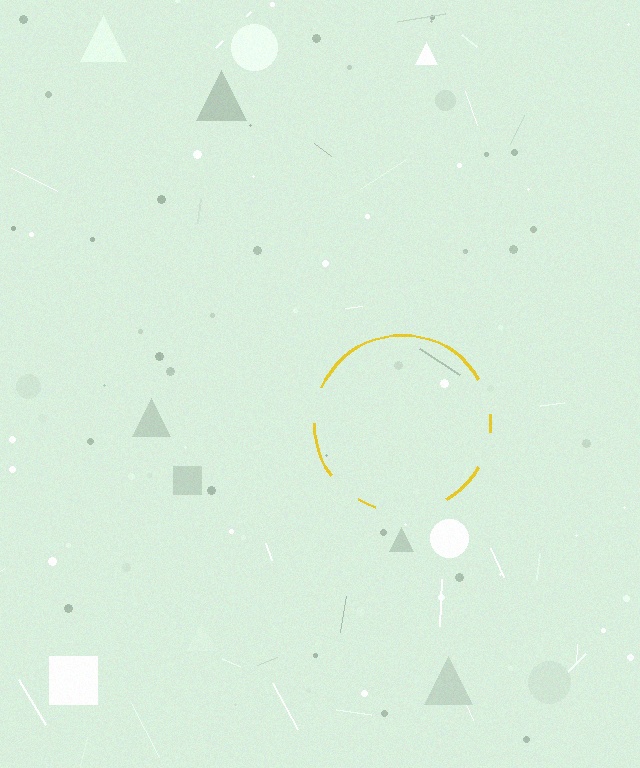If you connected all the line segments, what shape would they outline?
They would outline a circle.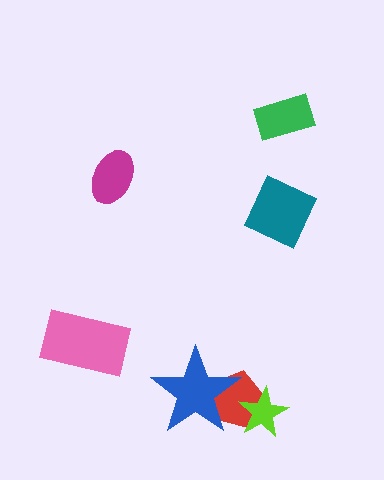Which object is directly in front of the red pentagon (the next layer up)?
The blue star is directly in front of the red pentagon.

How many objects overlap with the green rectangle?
0 objects overlap with the green rectangle.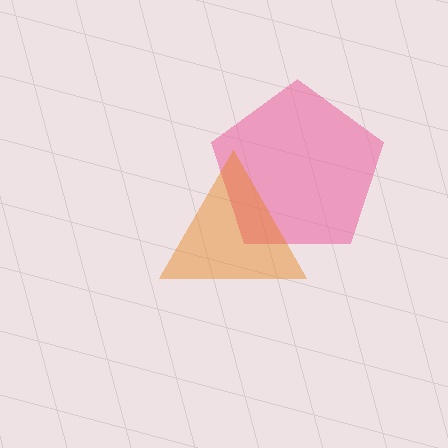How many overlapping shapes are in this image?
There are 2 overlapping shapes in the image.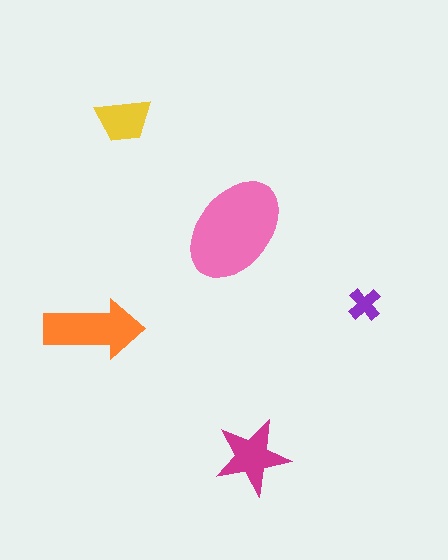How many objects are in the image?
There are 5 objects in the image.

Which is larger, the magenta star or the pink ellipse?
The pink ellipse.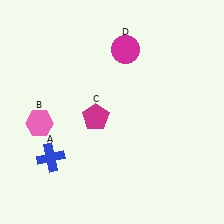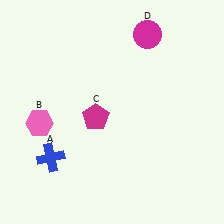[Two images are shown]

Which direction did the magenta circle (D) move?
The magenta circle (D) moved right.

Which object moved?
The magenta circle (D) moved right.